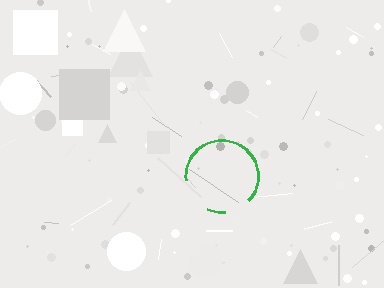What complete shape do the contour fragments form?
The contour fragments form a circle.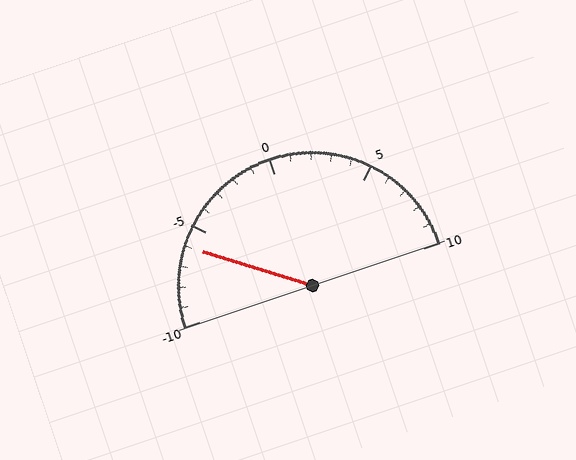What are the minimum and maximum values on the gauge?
The gauge ranges from -10 to 10.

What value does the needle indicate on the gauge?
The needle indicates approximately -6.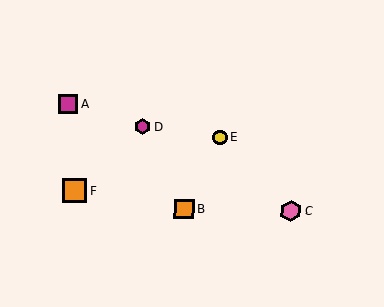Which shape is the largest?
The orange square (labeled F) is the largest.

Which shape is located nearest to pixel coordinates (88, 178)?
The orange square (labeled F) at (75, 191) is nearest to that location.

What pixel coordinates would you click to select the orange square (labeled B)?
Click at (184, 209) to select the orange square B.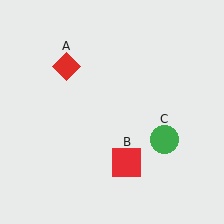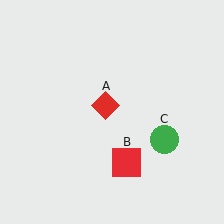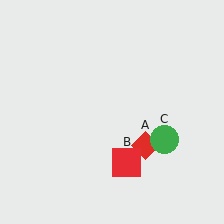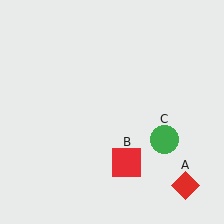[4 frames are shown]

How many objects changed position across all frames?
1 object changed position: red diamond (object A).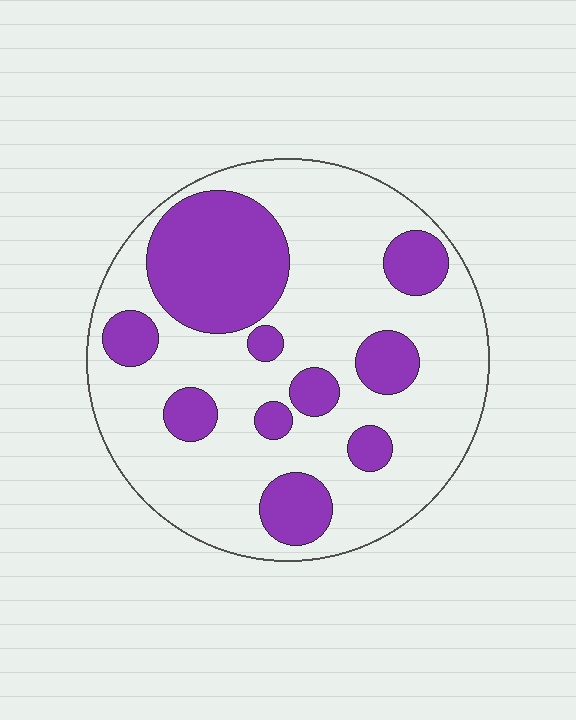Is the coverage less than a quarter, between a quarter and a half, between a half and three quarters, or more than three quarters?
Between a quarter and a half.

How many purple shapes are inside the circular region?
10.